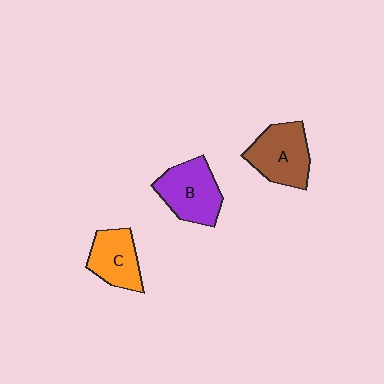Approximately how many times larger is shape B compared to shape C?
Approximately 1.3 times.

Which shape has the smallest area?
Shape C (orange).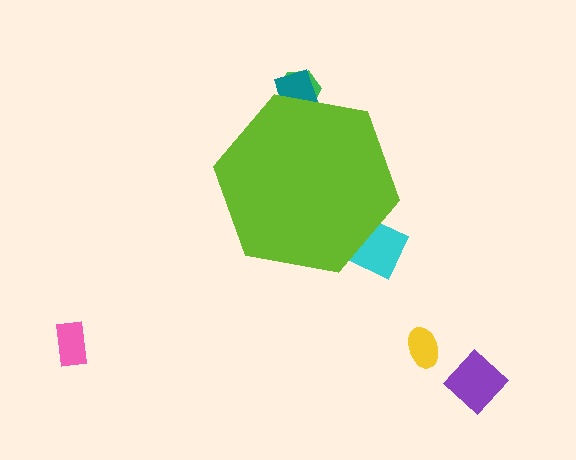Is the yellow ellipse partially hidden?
No, the yellow ellipse is fully visible.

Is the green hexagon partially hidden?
Yes, the green hexagon is partially hidden behind the lime hexagon.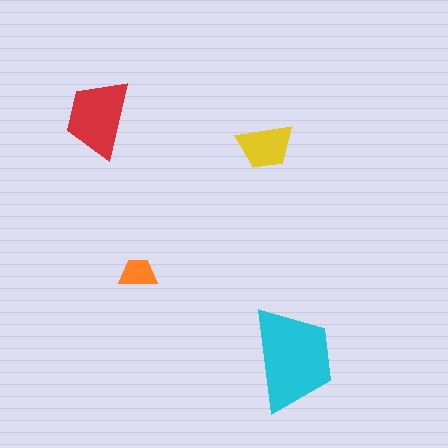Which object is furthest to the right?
The cyan trapezoid is rightmost.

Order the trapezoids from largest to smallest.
the cyan one, the red one, the yellow one, the orange one.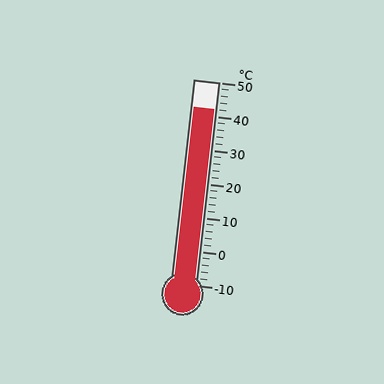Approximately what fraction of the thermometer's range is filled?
The thermometer is filled to approximately 85% of its range.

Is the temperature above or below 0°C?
The temperature is above 0°C.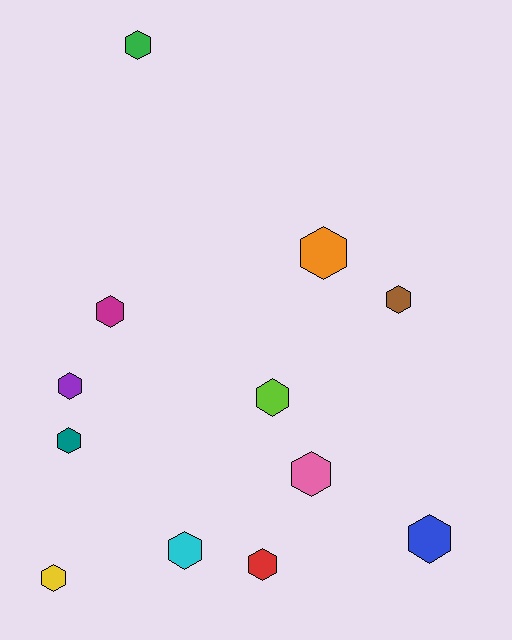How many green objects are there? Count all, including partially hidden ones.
There is 1 green object.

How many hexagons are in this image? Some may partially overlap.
There are 12 hexagons.